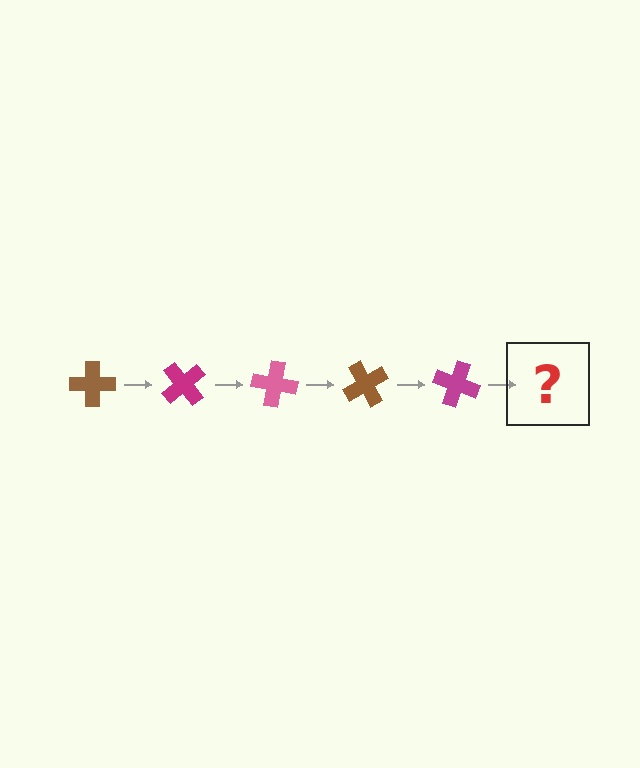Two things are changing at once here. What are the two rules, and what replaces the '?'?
The two rules are that it rotates 50 degrees each step and the color cycles through brown, magenta, and pink. The '?' should be a pink cross, rotated 250 degrees from the start.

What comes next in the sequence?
The next element should be a pink cross, rotated 250 degrees from the start.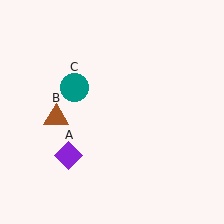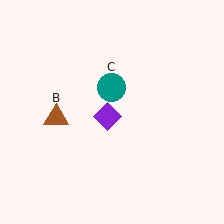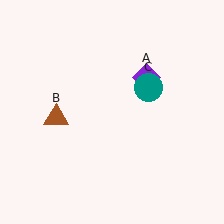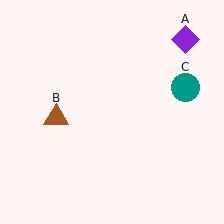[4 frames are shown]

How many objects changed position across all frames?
2 objects changed position: purple diamond (object A), teal circle (object C).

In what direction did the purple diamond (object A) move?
The purple diamond (object A) moved up and to the right.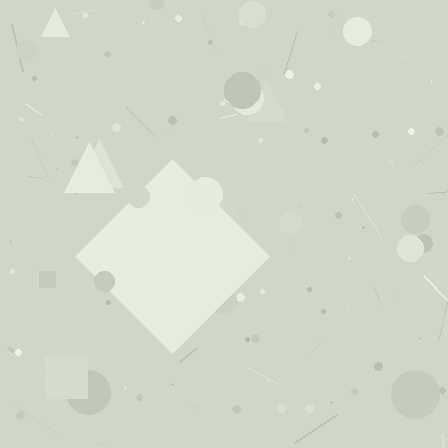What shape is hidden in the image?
A diamond is hidden in the image.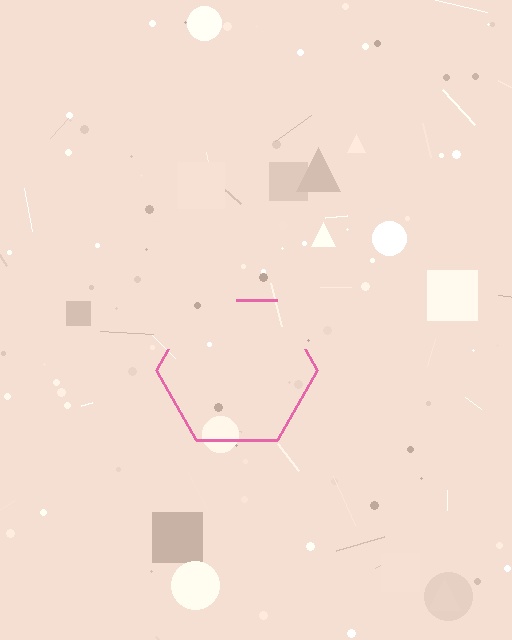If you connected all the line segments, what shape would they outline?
They would outline a hexagon.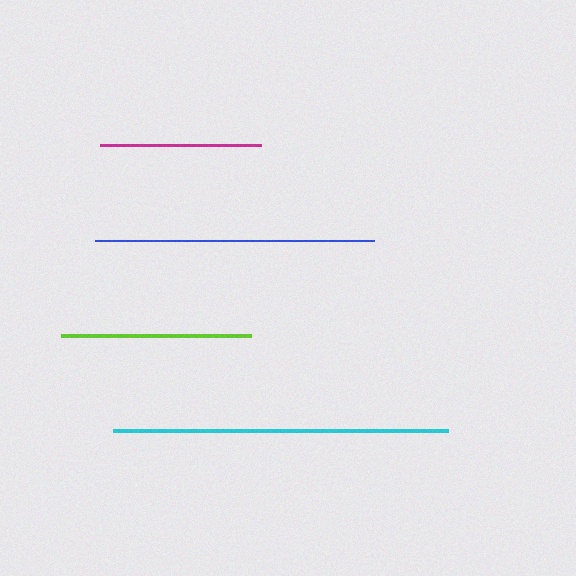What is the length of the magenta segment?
The magenta segment is approximately 161 pixels long.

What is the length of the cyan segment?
The cyan segment is approximately 335 pixels long.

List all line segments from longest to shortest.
From longest to shortest: cyan, blue, lime, magenta.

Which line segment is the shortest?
The magenta line is the shortest at approximately 161 pixels.